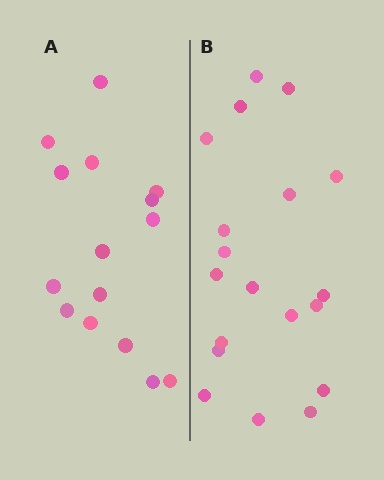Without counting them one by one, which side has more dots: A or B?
Region B (the right region) has more dots.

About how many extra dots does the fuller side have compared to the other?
Region B has about 4 more dots than region A.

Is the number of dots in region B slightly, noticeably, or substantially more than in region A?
Region B has noticeably more, but not dramatically so. The ratio is roughly 1.3 to 1.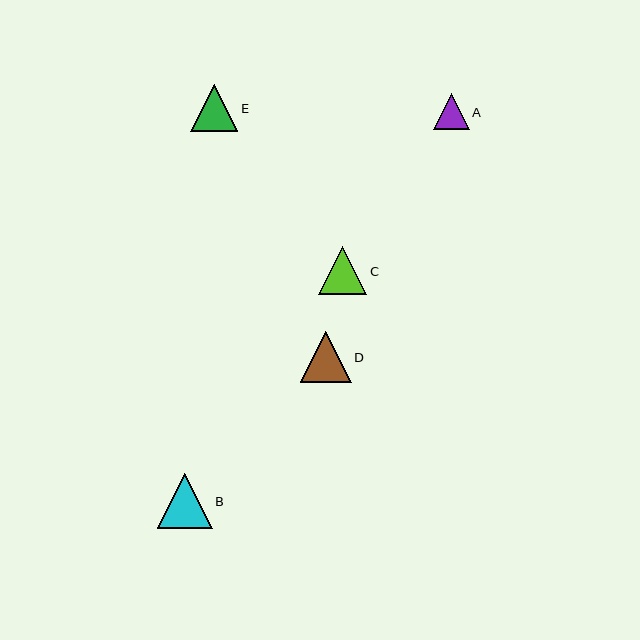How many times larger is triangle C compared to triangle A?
Triangle C is approximately 1.4 times the size of triangle A.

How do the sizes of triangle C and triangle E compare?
Triangle C and triangle E are approximately the same size.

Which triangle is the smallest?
Triangle A is the smallest with a size of approximately 36 pixels.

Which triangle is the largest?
Triangle B is the largest with a size of approximately 55 pixels.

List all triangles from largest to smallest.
From largest to smallest: B, D, C, E, A.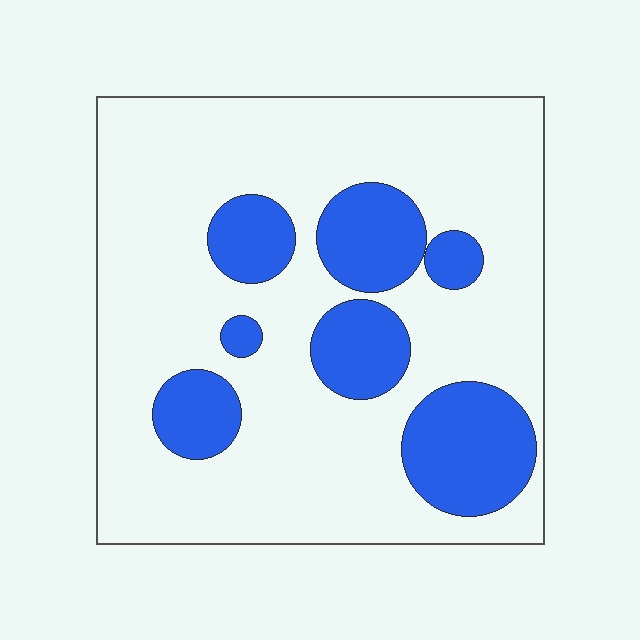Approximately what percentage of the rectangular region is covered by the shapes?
Approximately 25%.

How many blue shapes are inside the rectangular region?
7.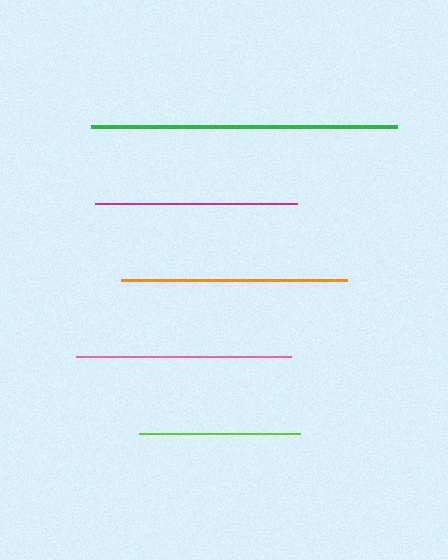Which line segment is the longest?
The green line is the longest at approximately 306 pixels.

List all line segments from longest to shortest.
From longest to shortest: green, orange, pink, magenta, lime.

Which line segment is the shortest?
The lime line is the shortest at approximately 161 pixels.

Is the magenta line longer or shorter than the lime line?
The magenta line is longer than the lime line.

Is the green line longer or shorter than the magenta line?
The green line is longer than the magenta line.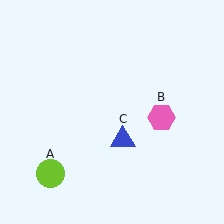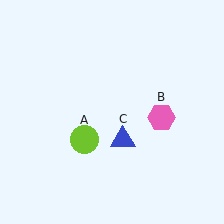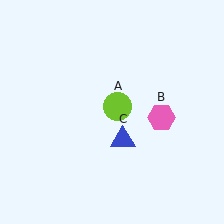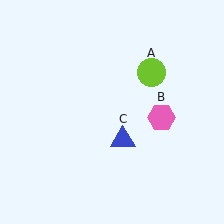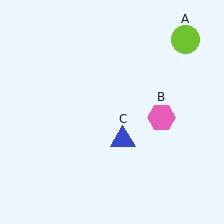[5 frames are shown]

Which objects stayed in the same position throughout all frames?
Pink hexagon (object B) and blue triangle (object C) remained stationary.